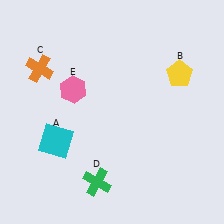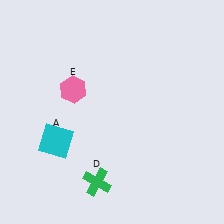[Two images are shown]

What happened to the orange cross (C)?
The orange cross (C) was removed in Image 2. It was in the top-left area of Image 1.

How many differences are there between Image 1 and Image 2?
There are 2 differences between the two images.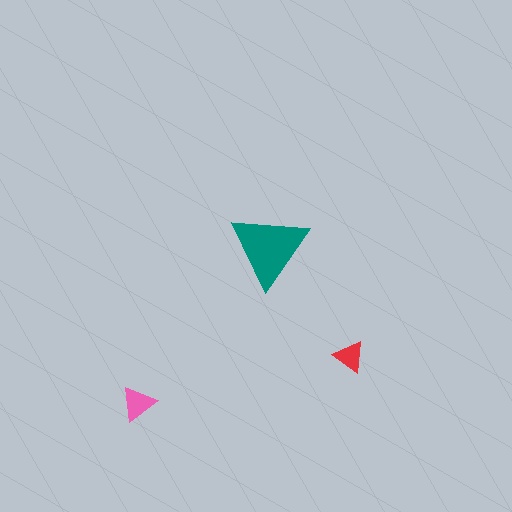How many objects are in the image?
There are 3 objects in the image.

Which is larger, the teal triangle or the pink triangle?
The teal one.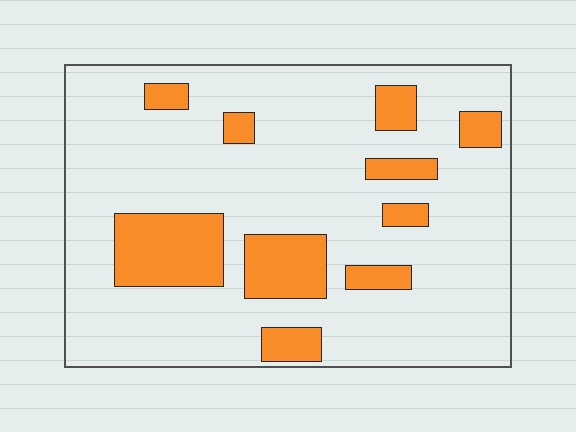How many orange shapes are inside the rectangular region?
10.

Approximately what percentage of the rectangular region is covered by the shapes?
Approximately 20%.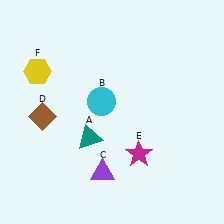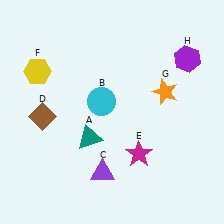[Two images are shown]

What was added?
An orange star (G), a purple hexagon (H) were added in Image 2.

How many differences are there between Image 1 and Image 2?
There are 2 differences between the two images.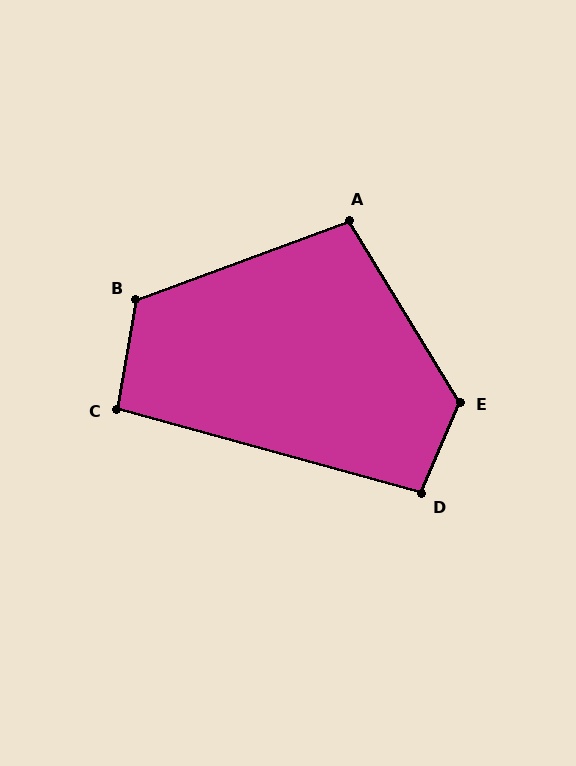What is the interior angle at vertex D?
Approximately 98 degrees (obtuse).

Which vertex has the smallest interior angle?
C, at approximately 95 degrees.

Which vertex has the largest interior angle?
E, at approximately 126 degrees.